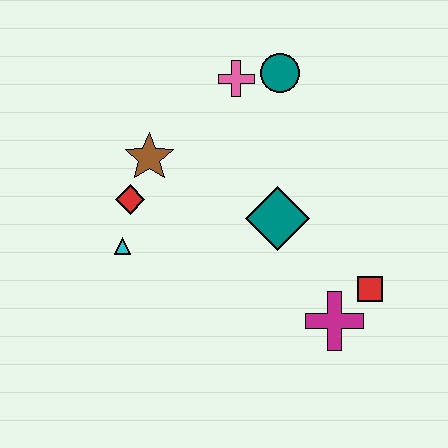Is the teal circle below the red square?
No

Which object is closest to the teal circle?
The pink cross is closest to the teal circle.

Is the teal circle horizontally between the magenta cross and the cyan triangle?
Yes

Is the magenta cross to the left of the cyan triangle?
No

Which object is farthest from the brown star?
The red square is farthest from the brown star.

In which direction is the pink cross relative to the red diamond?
The pink cross is above the red diamond.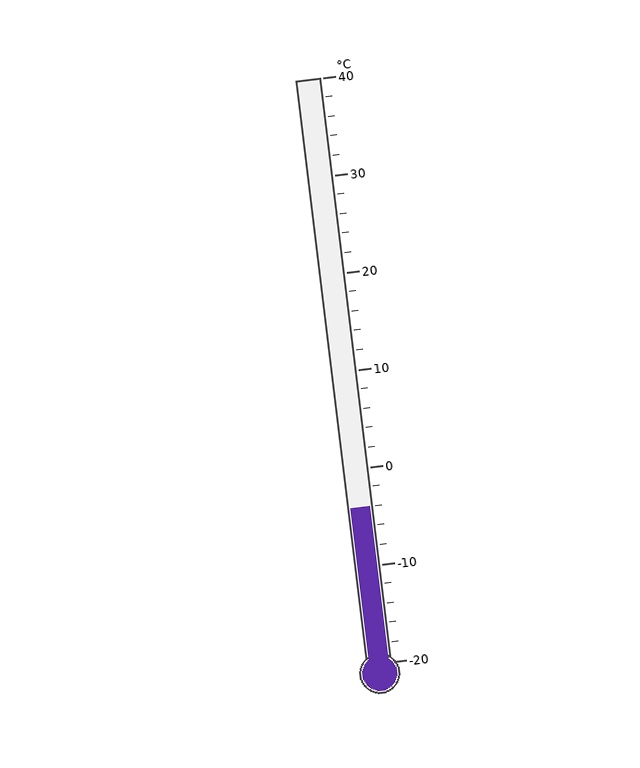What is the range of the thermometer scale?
The thermometer scale ranges from -20°C to 40°C.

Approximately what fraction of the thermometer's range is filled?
The thermometer is filled to approximately 25% of its range.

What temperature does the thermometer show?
The thermometer shows approximately -4°C.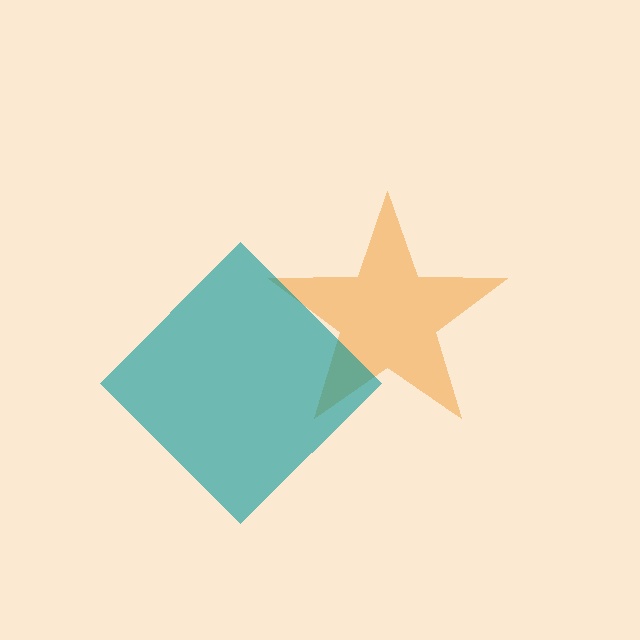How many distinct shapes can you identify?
There are 2 distinct shapes: an orange star, a teal diamond.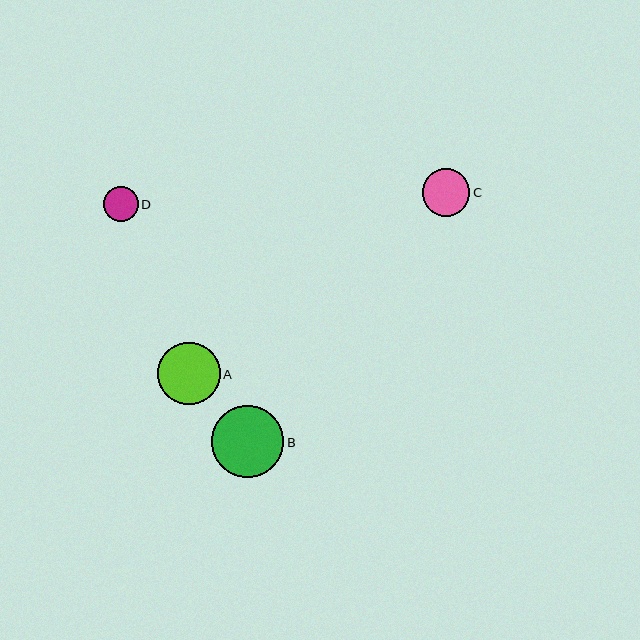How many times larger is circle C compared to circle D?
Circle C is approximately 1.4 times the size of circle D.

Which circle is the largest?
Circle B is the largest with a size of approximately 73 pixels.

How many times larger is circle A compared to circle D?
Circle A is approximately 1.8 times the size of circle D.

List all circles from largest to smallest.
From largest to smallest: B, A, C, D.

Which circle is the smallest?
Circle D is the smallest with a size of approximately 35 pixels.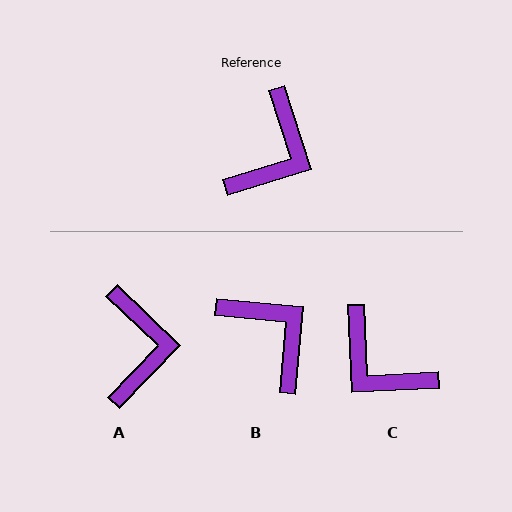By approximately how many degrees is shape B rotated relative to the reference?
Approximately 67 degrees counter-clockwise.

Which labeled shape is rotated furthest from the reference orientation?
C, about 105 degrees away.